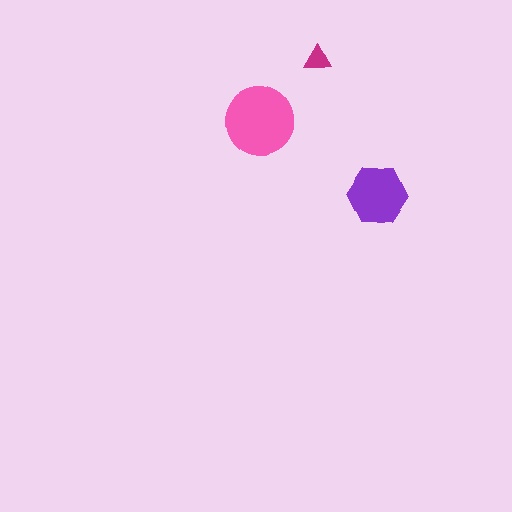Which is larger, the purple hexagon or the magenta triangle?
The purple hexagon.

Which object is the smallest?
The magenta triangle.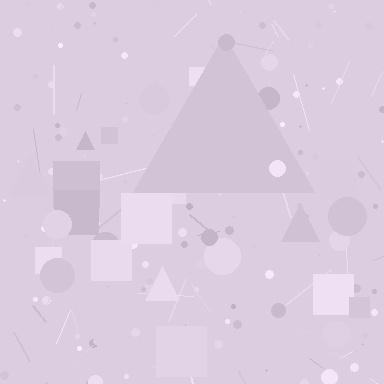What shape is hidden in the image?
A triangle is hidden in the image.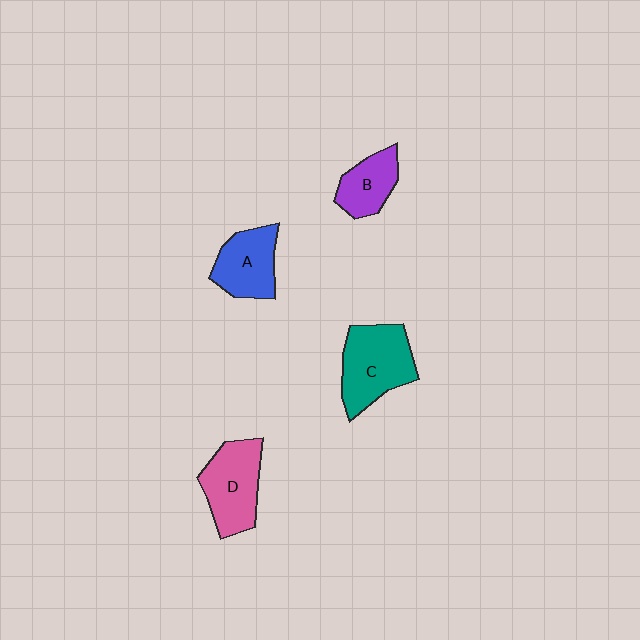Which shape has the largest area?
Shape C (teal).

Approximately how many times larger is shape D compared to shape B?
Approximately 1.5 times.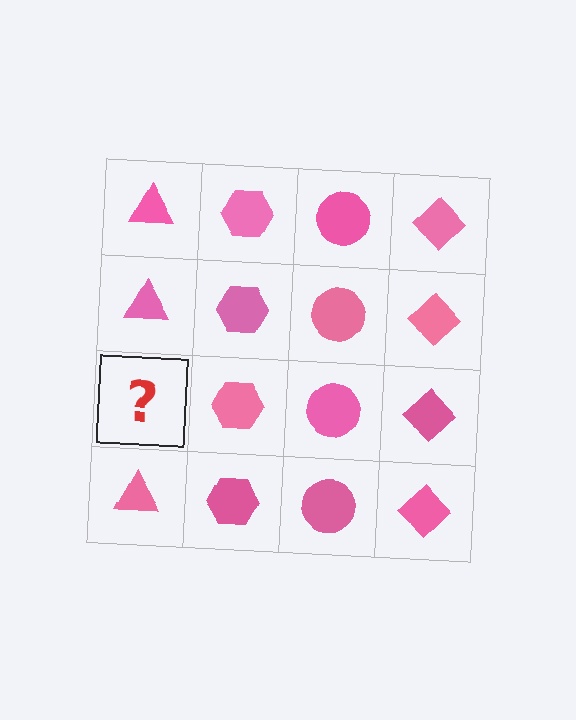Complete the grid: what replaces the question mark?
The question mark should be replaced with a pink triangle.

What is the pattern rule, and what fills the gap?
The rule is that each column has a consistent shape. The gap should be filled with a pink triangle.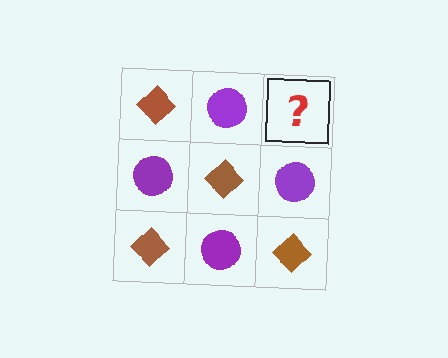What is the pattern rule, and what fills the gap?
The rule is that it alternates brown diamond and purple circle in a checkerboard pattern. The gap should be filled with a brown diamond.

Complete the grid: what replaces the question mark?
The question mark should be replaced with a brown diamond.